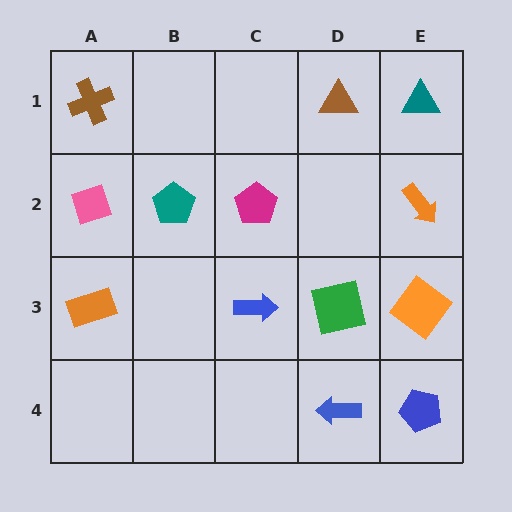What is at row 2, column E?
An orange arrow.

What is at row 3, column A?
An orange rectangle.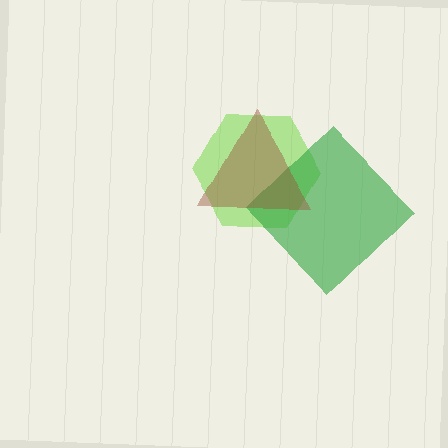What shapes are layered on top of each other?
The layered shapes are: a lime hexagon, a green diamond, a brown triangle.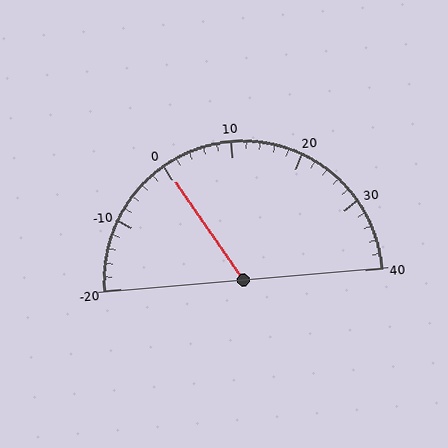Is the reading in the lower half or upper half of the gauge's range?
The reading is in the lower half of the range (-20 to 40).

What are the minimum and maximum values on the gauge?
The gauge ranges from -20 to 40.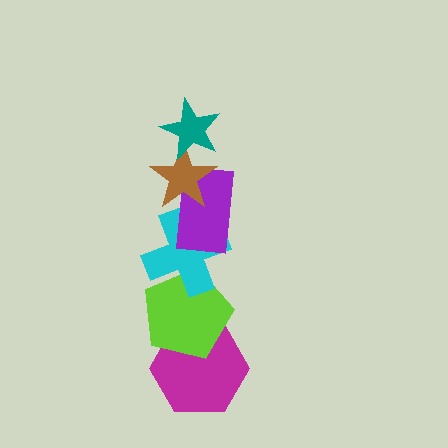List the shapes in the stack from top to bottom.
From top to bottom: the teal star, the brown star, the purple rectangle, the cyan cross, the lime pentagon, the magenta hexagon.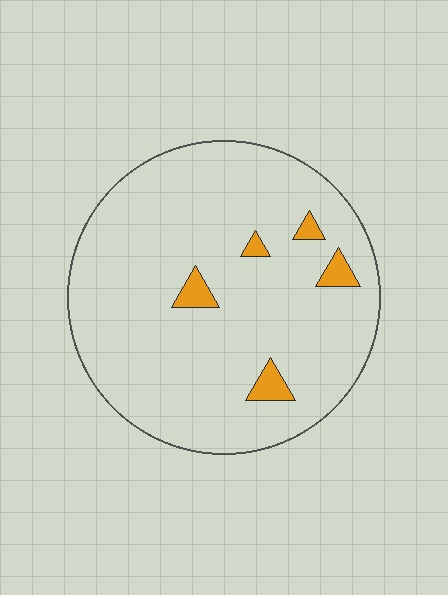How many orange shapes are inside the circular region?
5.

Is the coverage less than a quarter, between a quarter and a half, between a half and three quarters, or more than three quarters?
Less than a quarter.